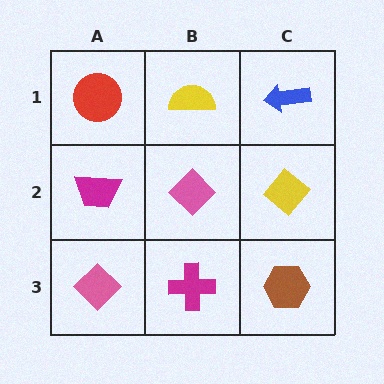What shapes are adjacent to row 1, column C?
A yellow diamond (row 2, column C), a yellow semicircle (row 1, column B).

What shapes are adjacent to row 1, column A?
A magenta trapezoid (row 2, column A), a yellow semicircle (row 1, column B).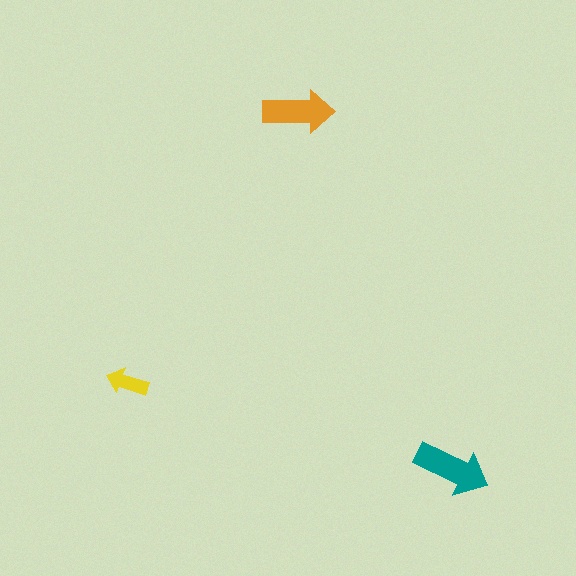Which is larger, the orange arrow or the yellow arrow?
The orange one.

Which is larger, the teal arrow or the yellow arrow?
The teal one.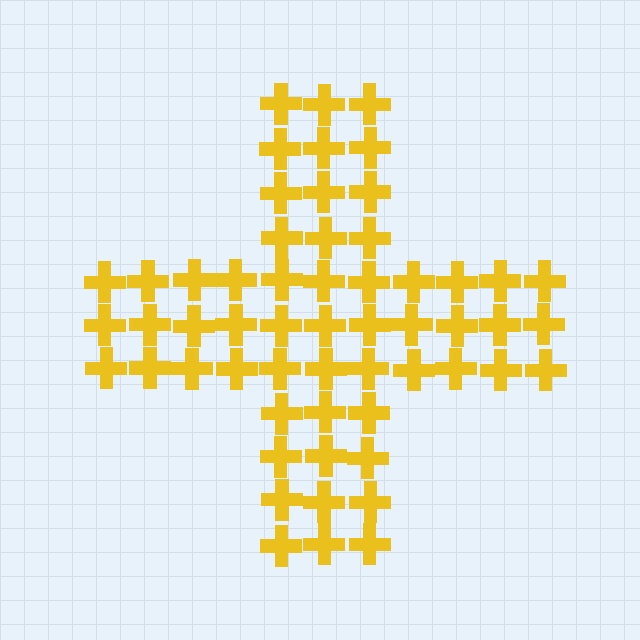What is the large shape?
The large shape is a cross.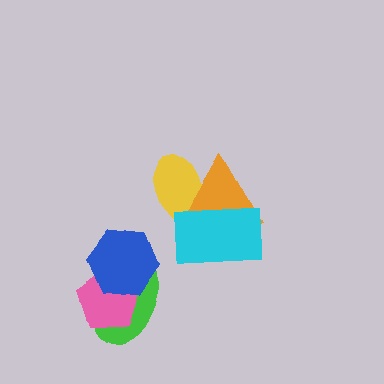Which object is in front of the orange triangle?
The cyan rectangle is in front of the orange triangle.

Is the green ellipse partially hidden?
Yes, it is partially covered by another shape.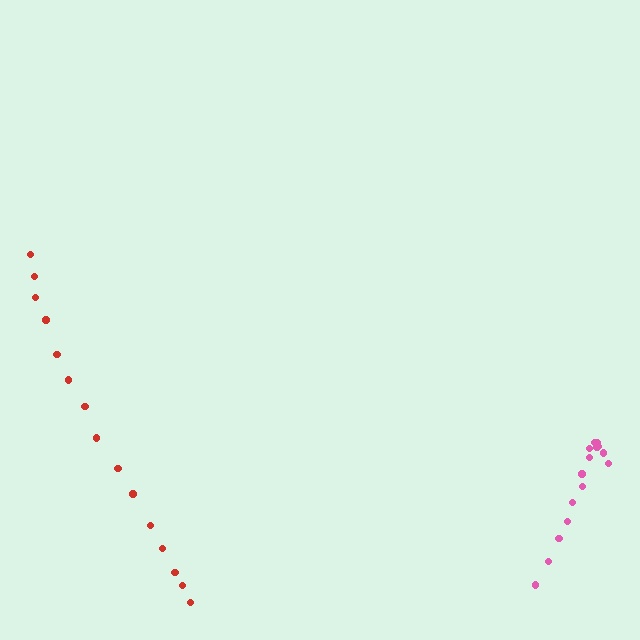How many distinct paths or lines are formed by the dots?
There are 2 distinct paths.